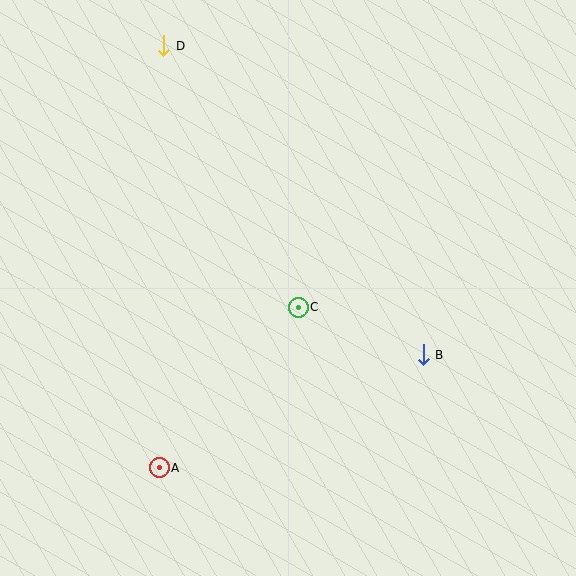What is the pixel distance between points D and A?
The distance between D and A is 422 pixels.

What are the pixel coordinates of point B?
Point B is at (423, 355).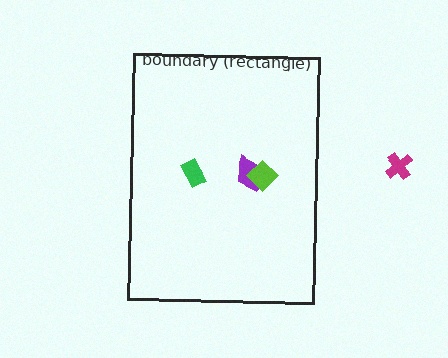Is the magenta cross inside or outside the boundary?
Outside.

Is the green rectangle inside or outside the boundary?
Inside.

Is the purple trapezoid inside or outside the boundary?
Inside.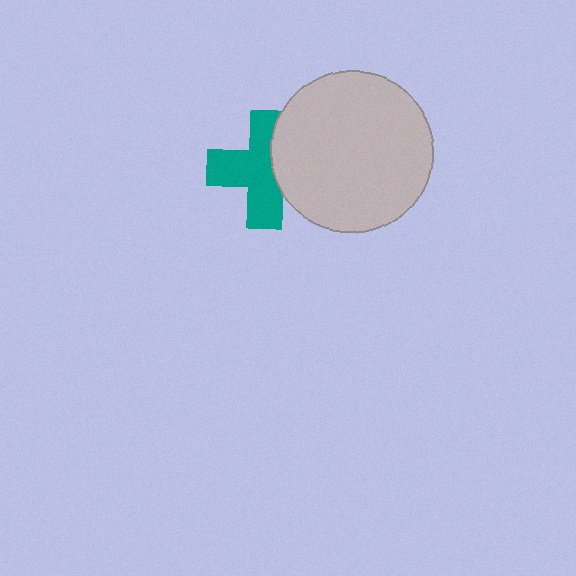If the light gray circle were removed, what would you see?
You would see the complete teal cross.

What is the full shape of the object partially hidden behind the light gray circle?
The partially hidden object is a teal cross.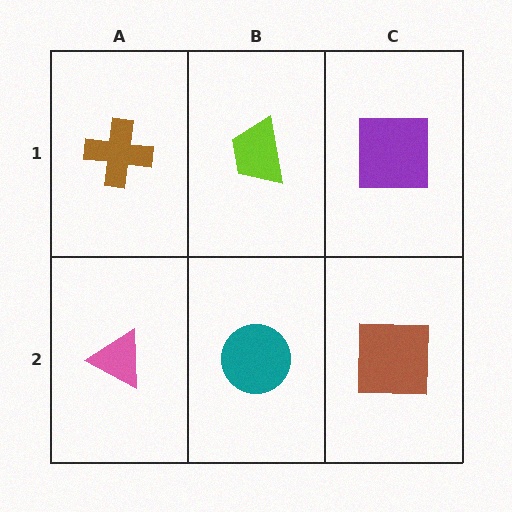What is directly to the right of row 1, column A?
A lime trapezoid.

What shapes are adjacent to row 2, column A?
A brown cross (row 1, column A), a teal circle (row 2, column B).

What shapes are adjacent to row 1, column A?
A pink triangle (row 2, column A), a lime trapezoid (row 1, column B).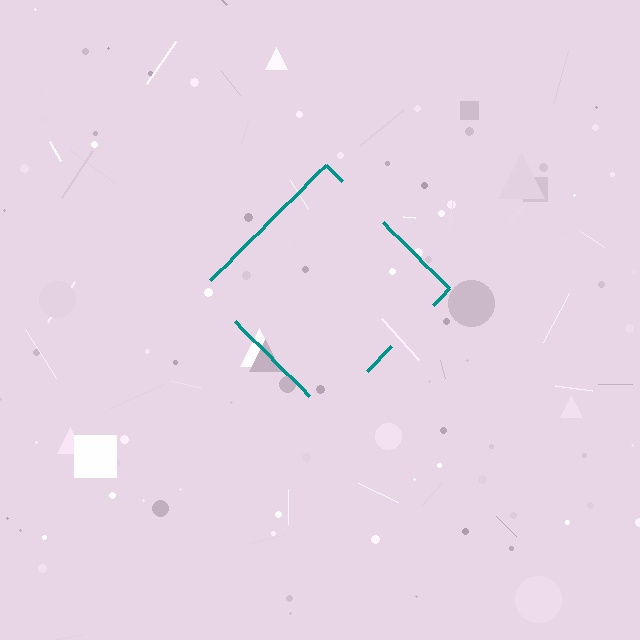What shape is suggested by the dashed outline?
The dashed outline suggests a diamond.